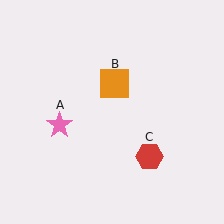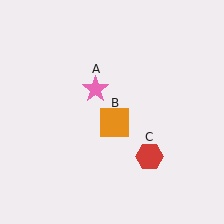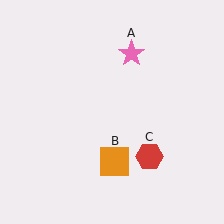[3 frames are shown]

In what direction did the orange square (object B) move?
The orange square (object B) moved down.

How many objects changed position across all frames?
2 objects changed position: pink star (object A), orange square (object B).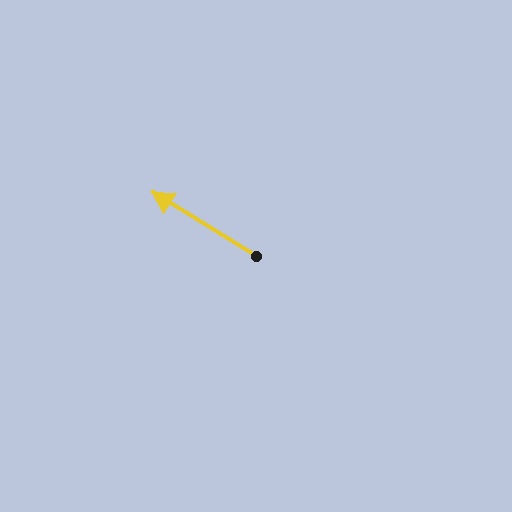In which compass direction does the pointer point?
Northwest.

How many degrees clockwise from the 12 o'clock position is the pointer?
Approximately 301 degrees.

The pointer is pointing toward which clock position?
Roughly 10 o'clock.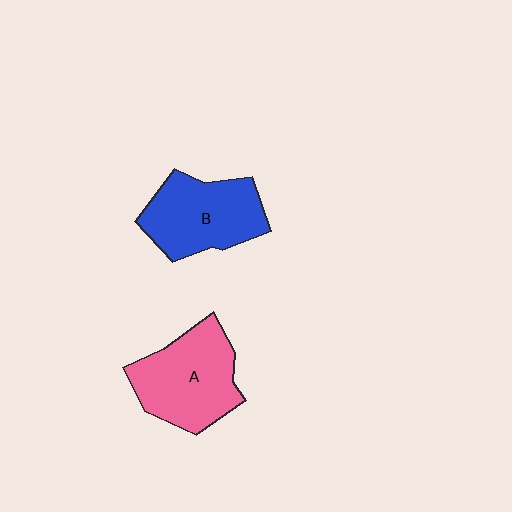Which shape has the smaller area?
Shape B (blue).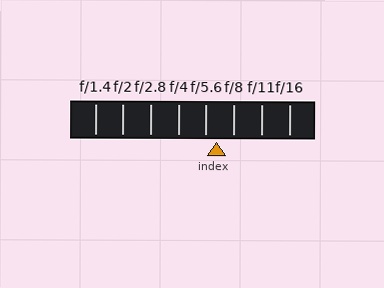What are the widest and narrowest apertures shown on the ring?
The widest aperture shown is f/1.4 and the narrowest is f/16.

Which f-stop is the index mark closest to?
The index mark is closest to f/5.6.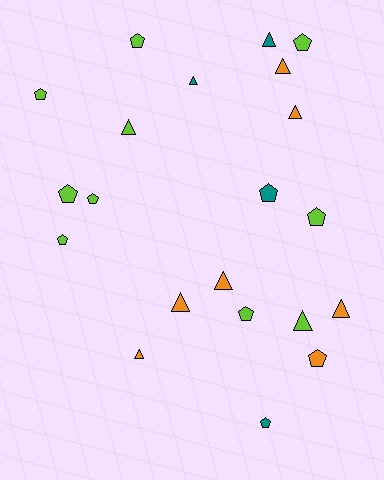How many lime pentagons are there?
There are 8 lime pentagons.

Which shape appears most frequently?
Pentagon, with 11 objects.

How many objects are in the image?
There are 21 objects.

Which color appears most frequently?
Lime, with 10 objects.